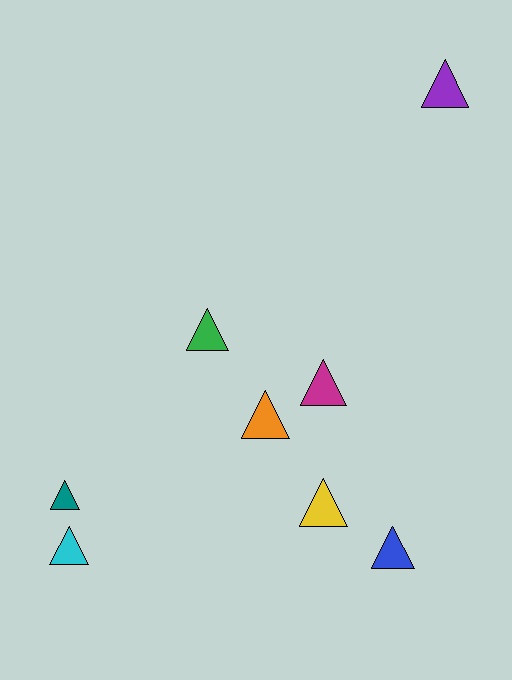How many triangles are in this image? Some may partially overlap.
There are 8 triangles.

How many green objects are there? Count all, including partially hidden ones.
There is 1 green object.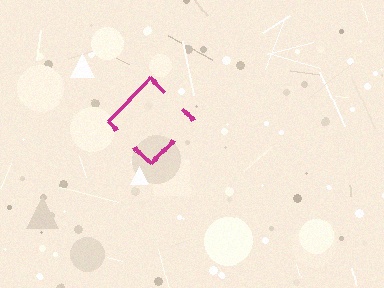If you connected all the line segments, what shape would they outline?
They would outline a diamond.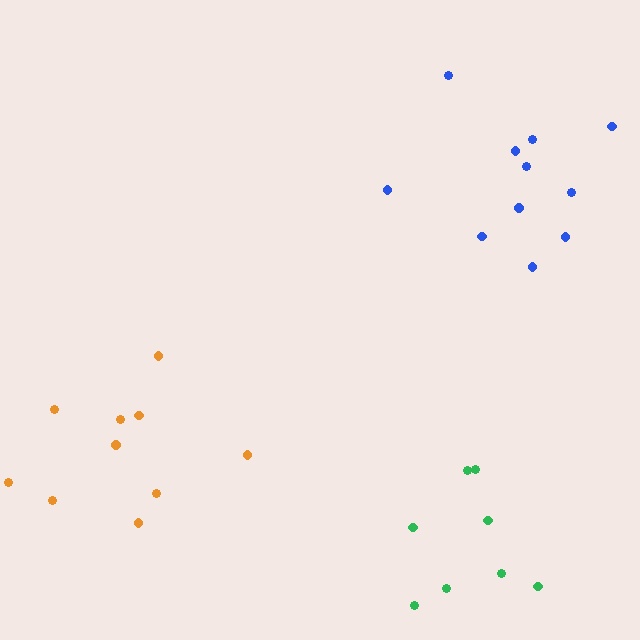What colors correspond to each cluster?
The clusters are colored: blue, orange, green.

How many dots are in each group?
Group 1: 11 dots, Group 2: 10 dots, Group 3: 8 dots (29 total).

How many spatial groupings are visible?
There are 3 spatial groupings.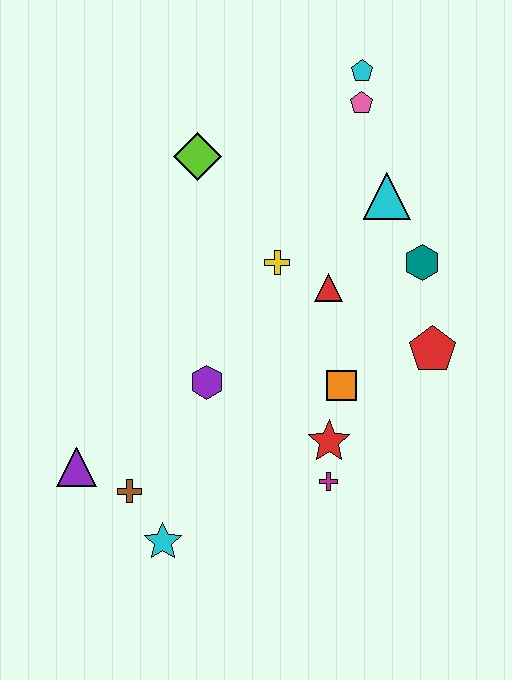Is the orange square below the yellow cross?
Yes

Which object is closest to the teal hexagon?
The cyan triangle is closest to the teal hexagon.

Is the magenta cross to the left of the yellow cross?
No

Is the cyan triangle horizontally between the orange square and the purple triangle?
No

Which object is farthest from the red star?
The cyan pentagon is farthest from the red star.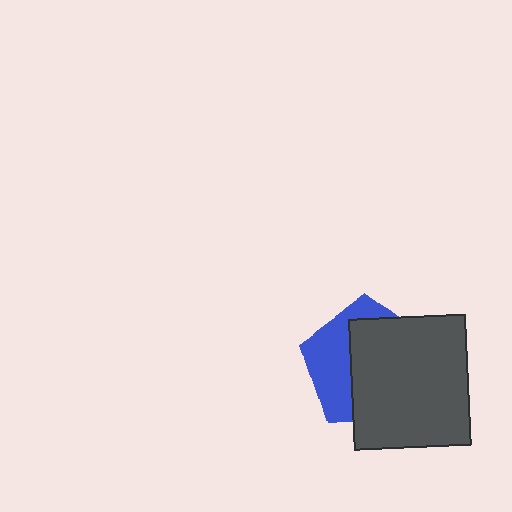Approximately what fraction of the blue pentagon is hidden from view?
Roughly 61% of the blue pentagon is hidden behind the dark gray rectangle.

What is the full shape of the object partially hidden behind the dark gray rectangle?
The partially hidden object is a blue pentagon.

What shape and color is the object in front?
The object in front is a dark gray rectangle.